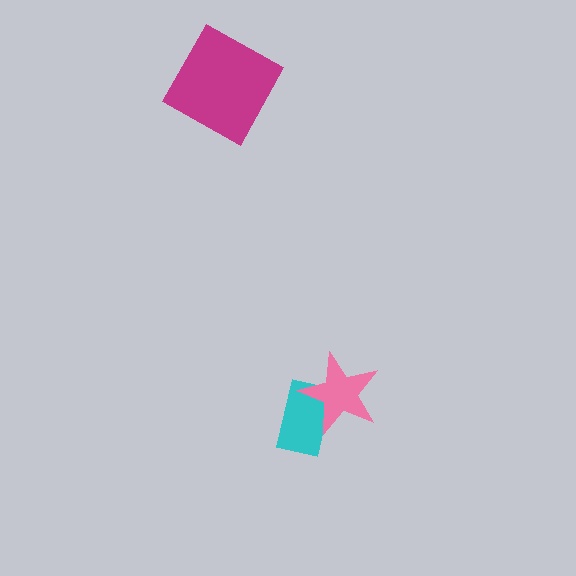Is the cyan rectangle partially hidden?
Yes, it is partially covered by another shape.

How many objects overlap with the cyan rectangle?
1 object overlaps with the cyan rectangle.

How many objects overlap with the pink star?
1 object overlaps with the pink star.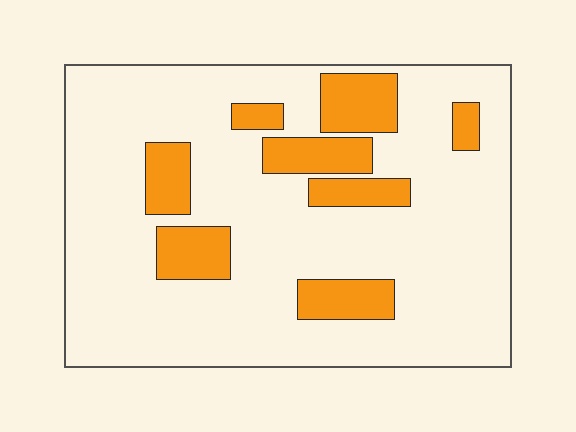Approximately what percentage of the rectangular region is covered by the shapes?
Approximately 20%.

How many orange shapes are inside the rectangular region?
8.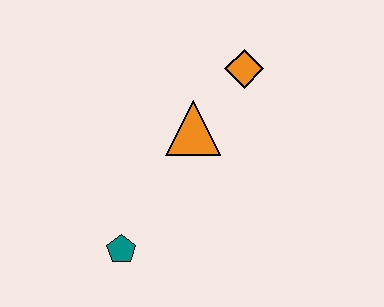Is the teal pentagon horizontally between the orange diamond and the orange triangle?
No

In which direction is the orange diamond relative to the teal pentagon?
The orange diamond is above the teal pentagon.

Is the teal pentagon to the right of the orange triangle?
No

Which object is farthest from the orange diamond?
The teal pentagon is farthest from the orange diamond.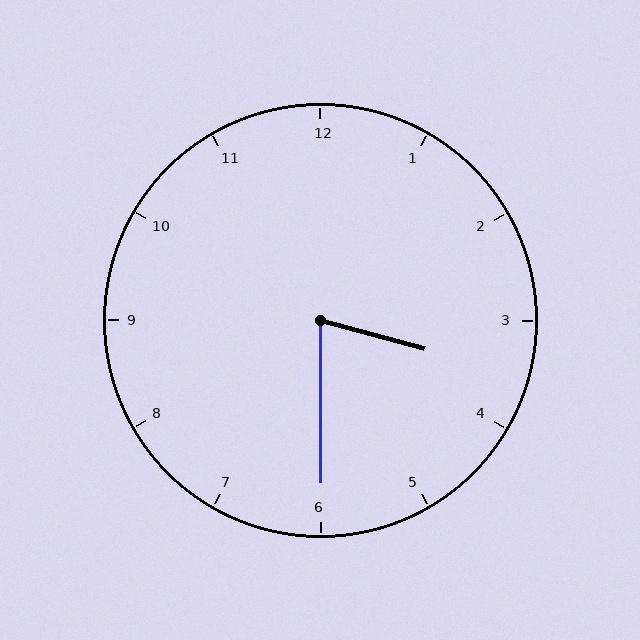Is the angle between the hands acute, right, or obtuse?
It is acute.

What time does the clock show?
3:30.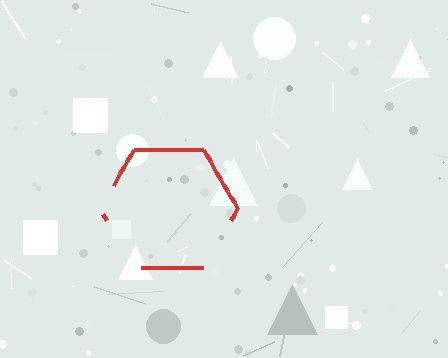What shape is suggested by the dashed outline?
The dashed outline suggests a hexagon.